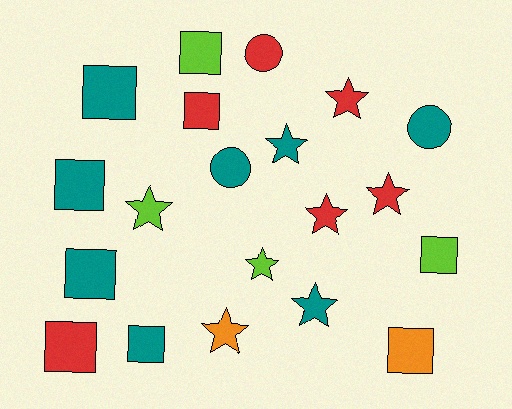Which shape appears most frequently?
Square, with 9 objects.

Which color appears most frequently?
Teal, with 8 objects.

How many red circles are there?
There is 1 red circle.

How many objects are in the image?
There are 20 objects.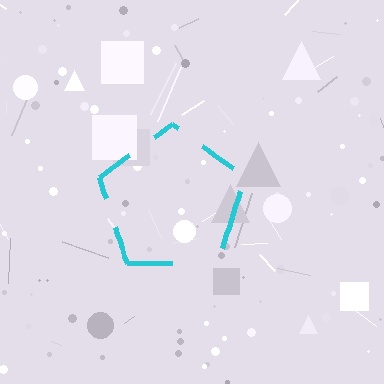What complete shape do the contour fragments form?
The contour fragments form a pentagon.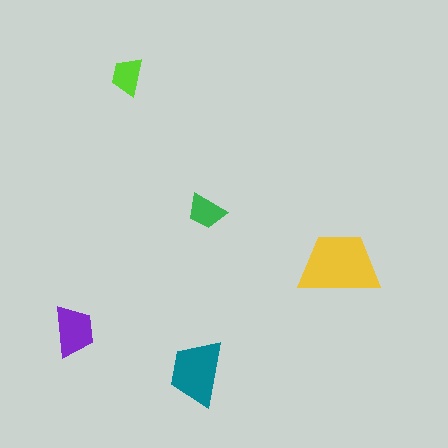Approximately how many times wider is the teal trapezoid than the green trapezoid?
About 1.5 times wider.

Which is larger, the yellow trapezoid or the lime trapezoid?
The yellow one.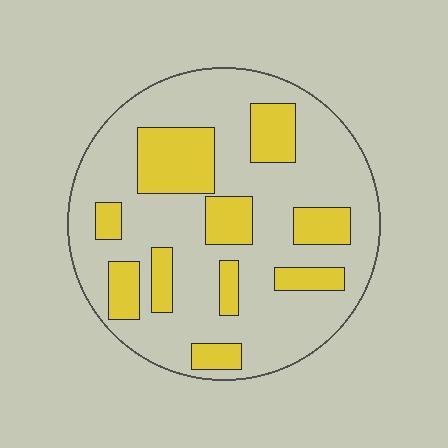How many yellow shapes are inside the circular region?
10.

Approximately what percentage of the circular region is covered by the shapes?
Approximately 25%.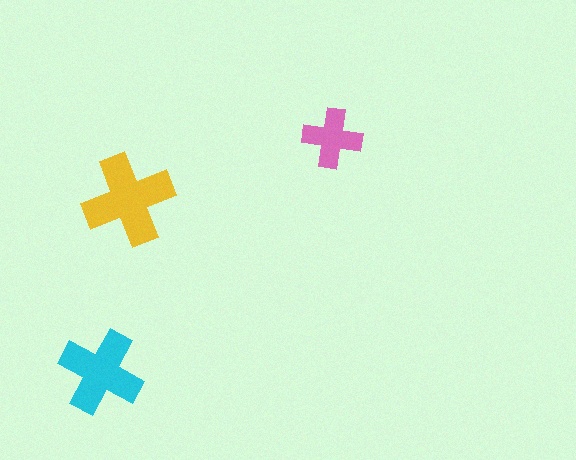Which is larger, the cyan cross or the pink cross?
The cyan one.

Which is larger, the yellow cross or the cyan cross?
The yellow one.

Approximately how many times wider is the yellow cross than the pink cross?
About 1.5 times wider.